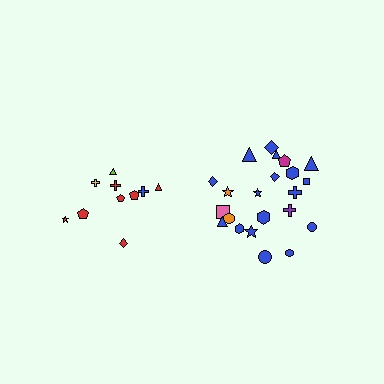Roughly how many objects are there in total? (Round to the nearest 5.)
Roughly 30 objects in total.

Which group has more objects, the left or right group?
The right group.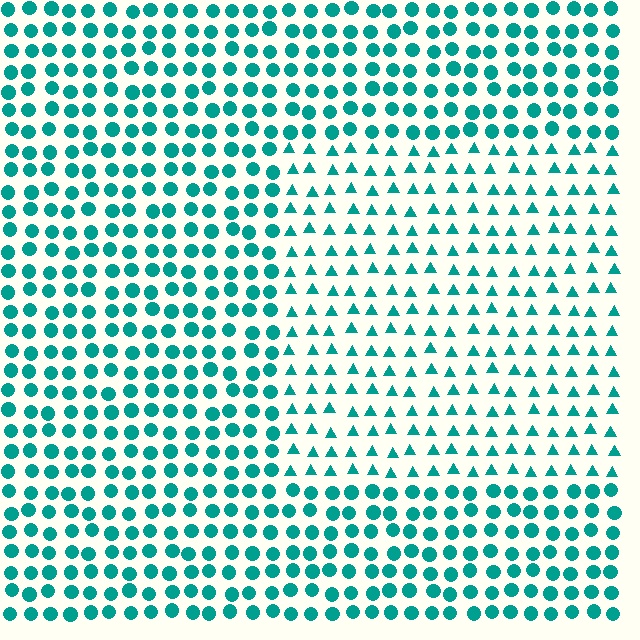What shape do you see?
I see a rectangle.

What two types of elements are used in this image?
The image uses triangles inside the rectangle region and circles outside it.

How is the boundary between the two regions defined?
The boundary is defined by a change in element shape: triangles inside vs. circles outside. All elements share the same color and spacing.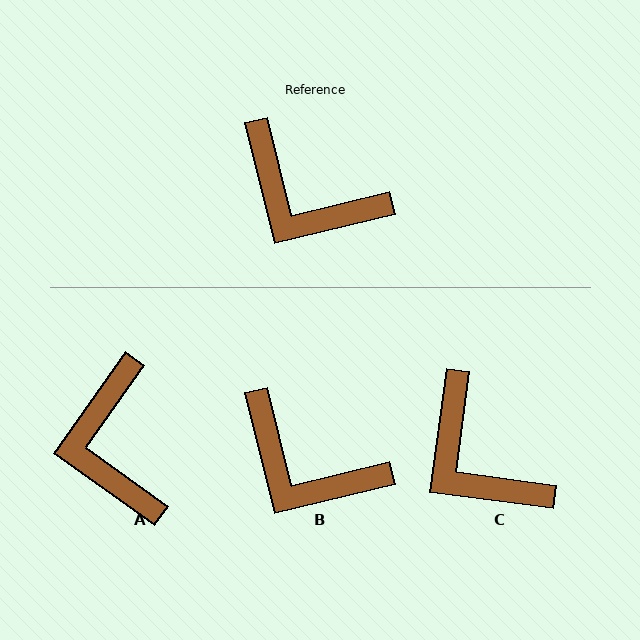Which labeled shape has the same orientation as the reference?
B.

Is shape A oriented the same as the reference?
No, it is off by about 49 degrees.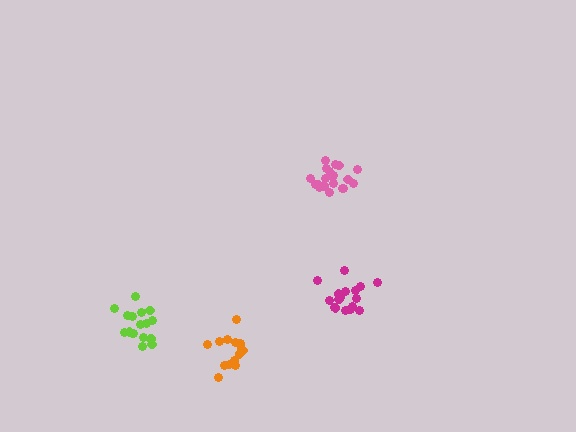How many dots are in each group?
Group 1: 20 dots, Group 2: 15 dots, Group 3: 17 dots, Group 4: 17 dots (69 total).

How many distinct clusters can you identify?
There are 4 distinct clusters.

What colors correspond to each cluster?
The clusters are colored: pink, orange, lime, magenta.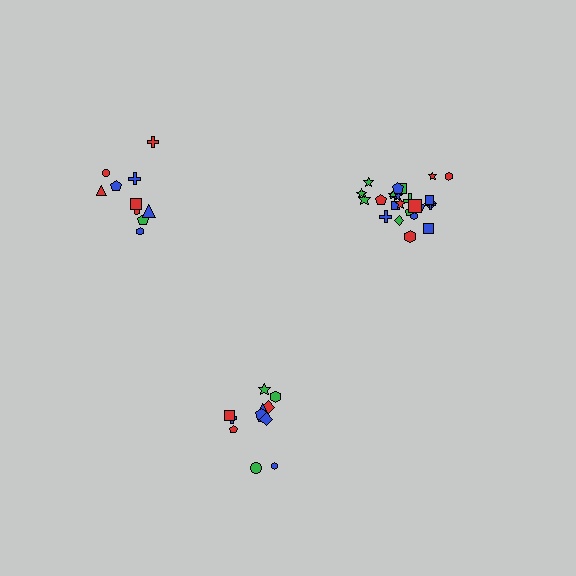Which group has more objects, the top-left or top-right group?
The top-right group.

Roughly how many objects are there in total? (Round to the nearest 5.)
Roughly 45 objects in total.